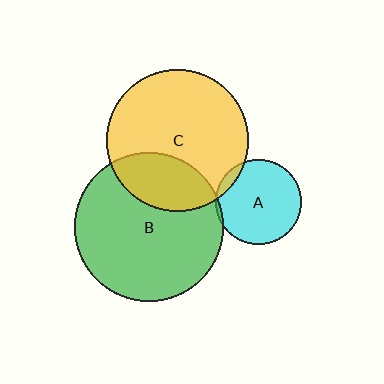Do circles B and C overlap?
Yes.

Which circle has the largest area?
Circle B (green).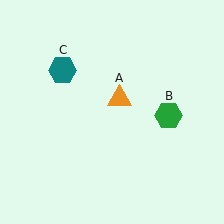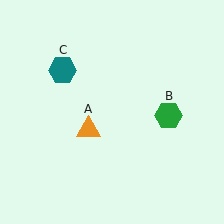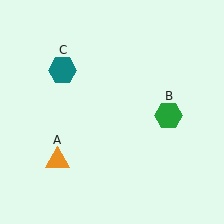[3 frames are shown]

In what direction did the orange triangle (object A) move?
The orange triangle (object A) moved down and to the left.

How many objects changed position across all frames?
1 object changed position: orange triangle (object A).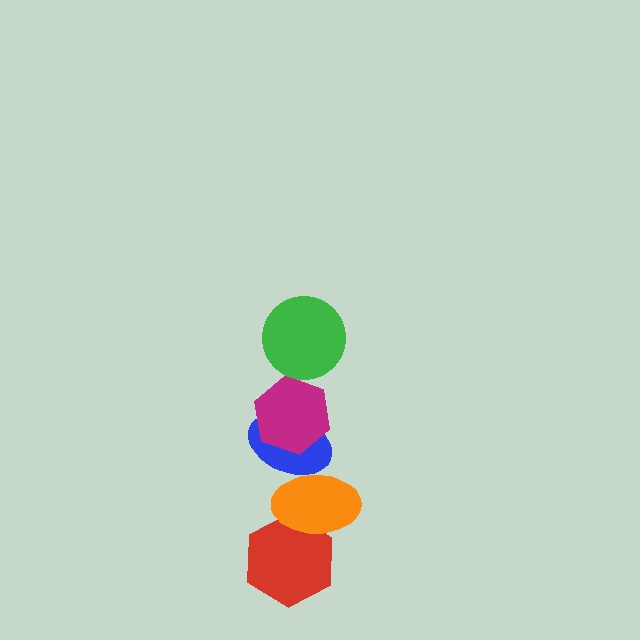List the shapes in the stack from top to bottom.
From top to bottom: the green circle, the magenta hexagon, the blue ellipse, the orange ellipse, the red hexagon.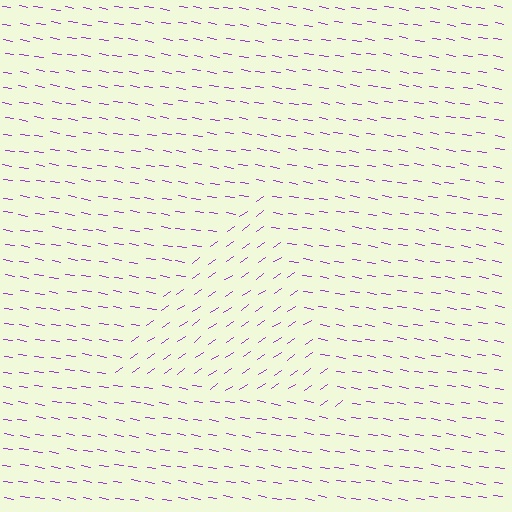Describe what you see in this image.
The image is filled with small purple line segments. A triangle region in the image has lines oriented differently from the surrounding lines, creating a visible texture boundary.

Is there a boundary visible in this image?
Yes, there is a texture boundary formed by a change in line orientation.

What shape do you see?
I see a triangle.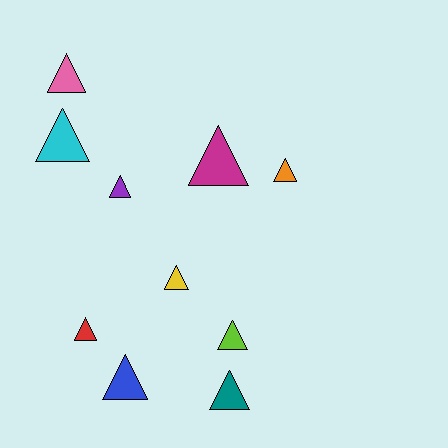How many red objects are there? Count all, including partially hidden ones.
There is 1 red object.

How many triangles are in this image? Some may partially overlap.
There are 10 triangles.